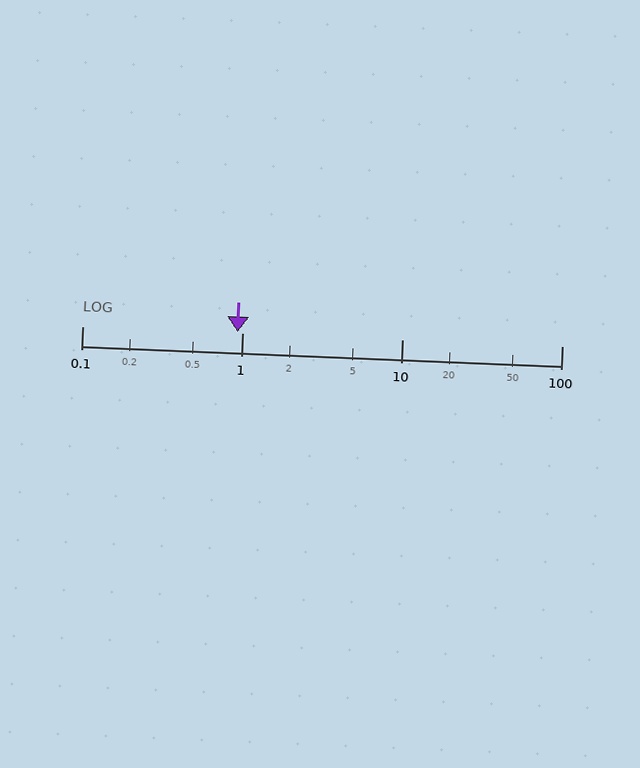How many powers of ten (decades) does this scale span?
The scale spans 3 decades, from 0.1 to 100.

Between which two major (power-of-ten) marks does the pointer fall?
The pointer is between 0.1 and 1.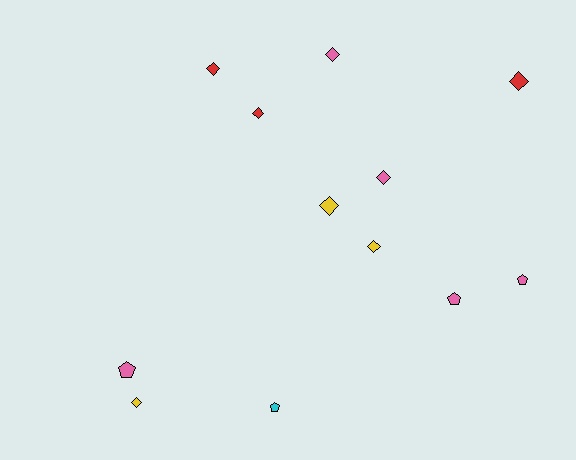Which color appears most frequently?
Pink, with 5 objects.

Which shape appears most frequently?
Diamond, with 8 objects.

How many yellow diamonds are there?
There are 3 yellow diamonds.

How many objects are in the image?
There are 12 objects.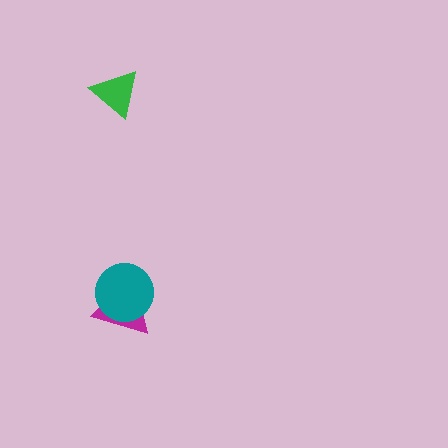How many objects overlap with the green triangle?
0 objects overlap with the green triangle.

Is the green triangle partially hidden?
No, no other shape covers it.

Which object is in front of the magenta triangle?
The teal circle is in front of the magenta triangle.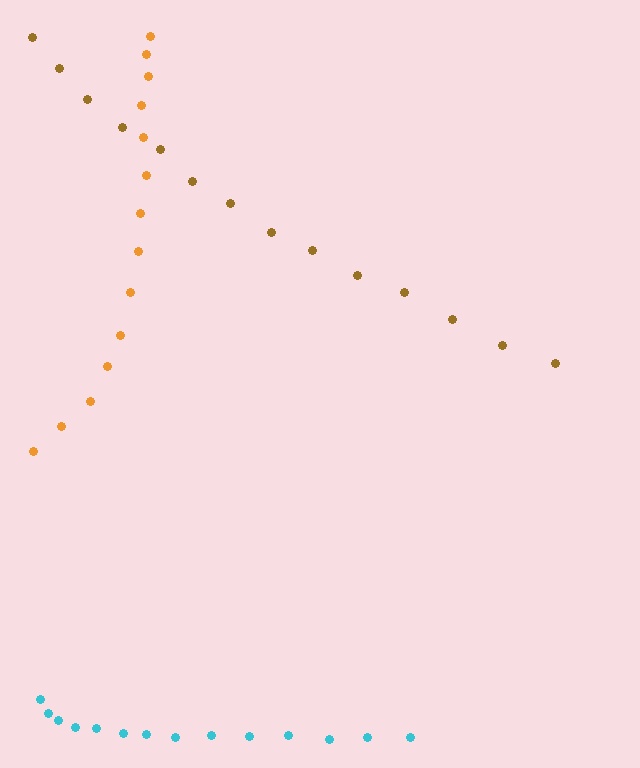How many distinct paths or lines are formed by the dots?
There are 3 distinct paths.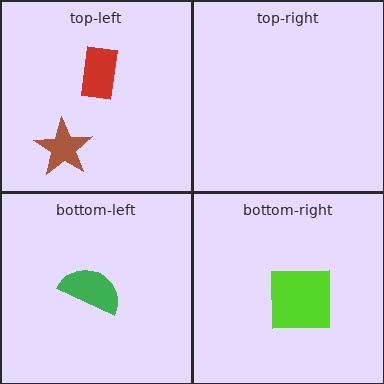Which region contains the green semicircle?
The bottom-left region.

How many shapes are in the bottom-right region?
1.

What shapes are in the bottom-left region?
The green semicircle.